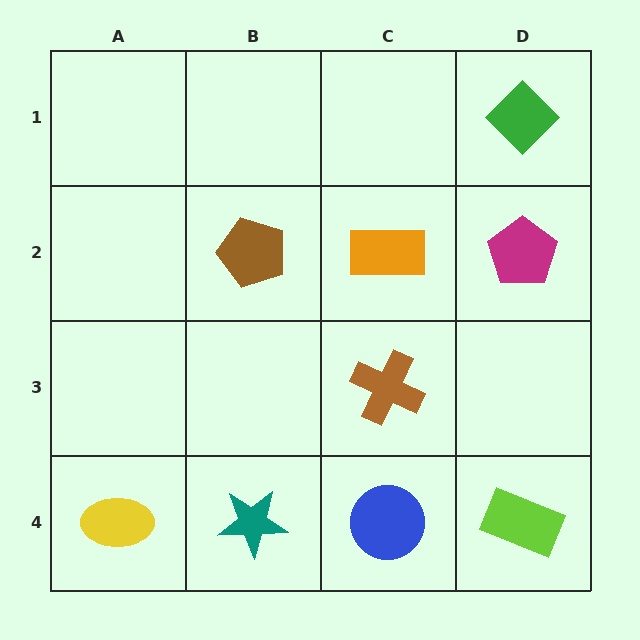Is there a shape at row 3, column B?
No, that cell is empty.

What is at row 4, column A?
A yellow ellipse.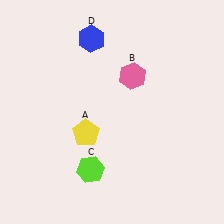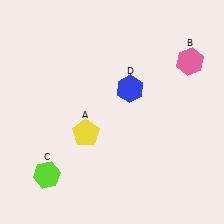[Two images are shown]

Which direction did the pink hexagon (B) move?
The pink hexagon (B) moved right.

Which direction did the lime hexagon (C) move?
The lime hexagon (C) moved left.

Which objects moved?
The objects that moved are: the pink hexagon (B), the lime hexagon (C), the blue hexagon (D).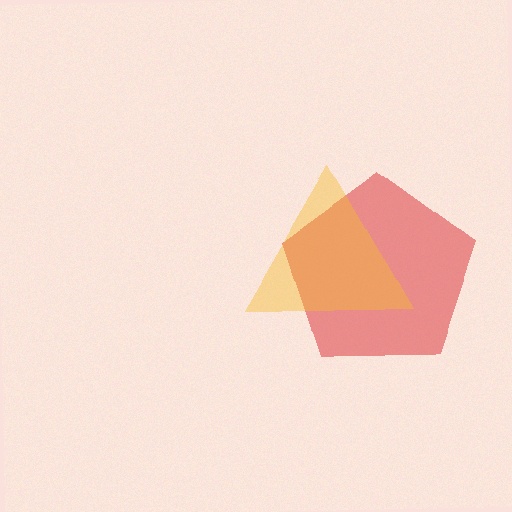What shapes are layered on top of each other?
The layered shapes are: a red pentagon, a yellow triangle.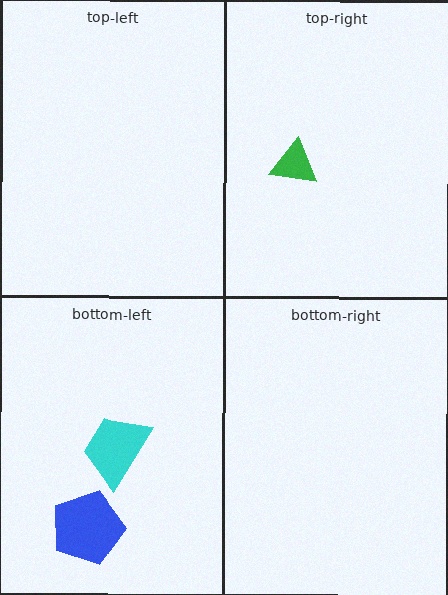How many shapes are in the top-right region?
1.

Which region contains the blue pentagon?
The bottom-left region.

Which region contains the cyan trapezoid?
The bottom-left region.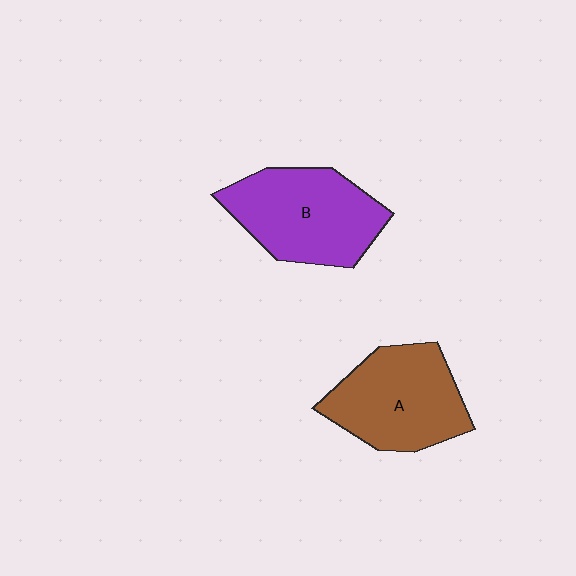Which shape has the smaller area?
Shape A (brown).